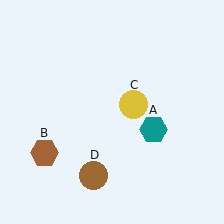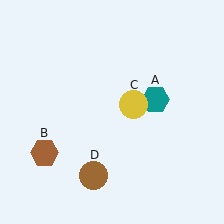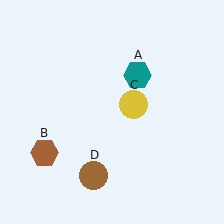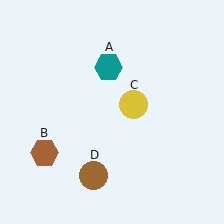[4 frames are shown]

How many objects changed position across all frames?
1 object changed position: teal hexagon (object A).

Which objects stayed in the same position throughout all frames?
Brown hexagon (object B) and yellow circle (object C) and brown circle (object D) remained stationary.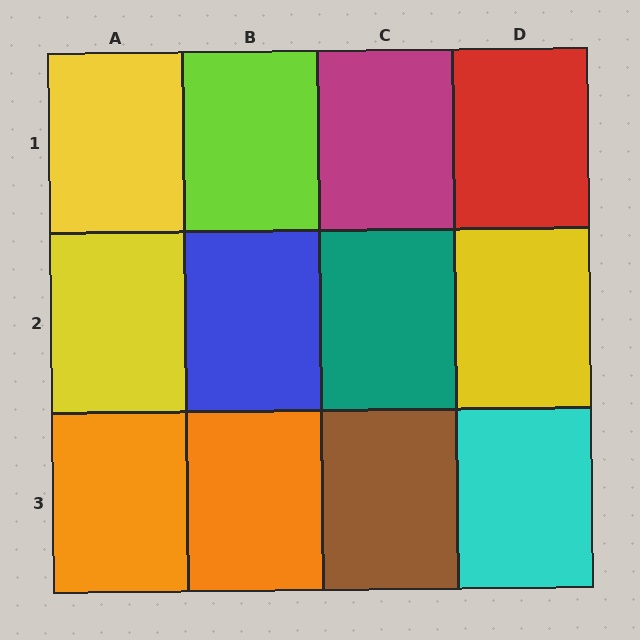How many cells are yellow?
3 cells are yellow.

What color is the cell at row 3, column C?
Brown.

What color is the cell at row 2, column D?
Yellow.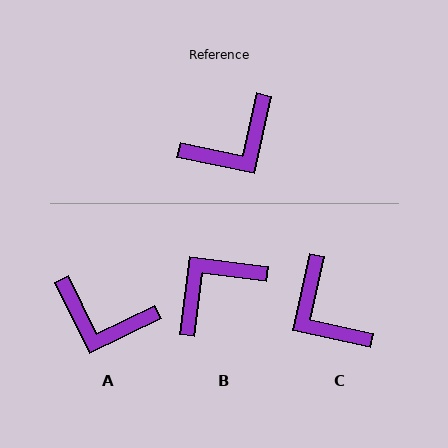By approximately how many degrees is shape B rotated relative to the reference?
Approximately 175 degrees clockwise.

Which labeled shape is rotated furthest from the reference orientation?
B, about 175 degrees away.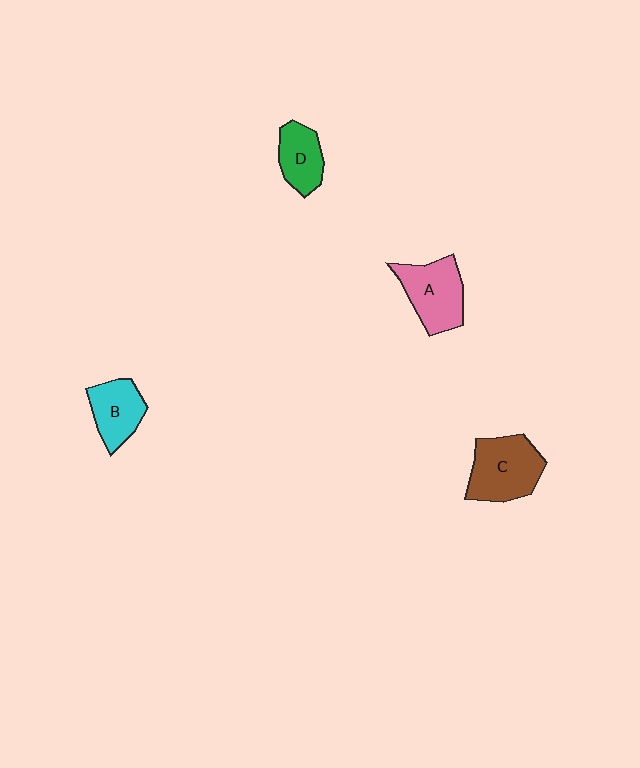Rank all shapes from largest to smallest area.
From largest to smallest: C (brown), A (pink), B (cyan), D (green).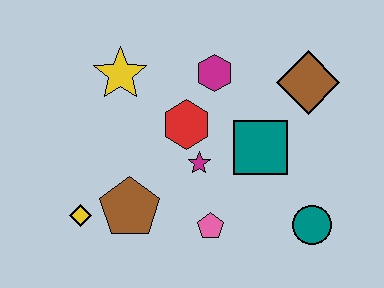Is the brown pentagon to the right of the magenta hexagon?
No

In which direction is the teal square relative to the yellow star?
The teal square is to the right of the yellow star.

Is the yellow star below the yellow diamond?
No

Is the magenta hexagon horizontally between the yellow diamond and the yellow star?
No